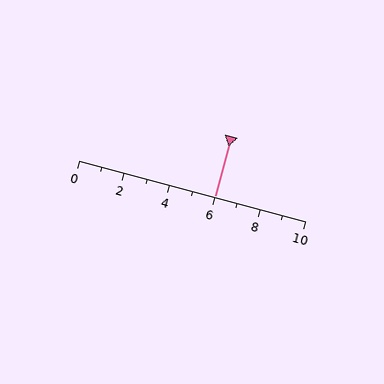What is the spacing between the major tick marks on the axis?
The major ticks are spaced 2 apart.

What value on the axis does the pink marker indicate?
The marker indicates approximately 6.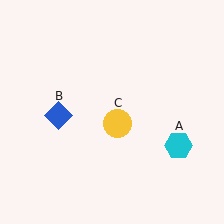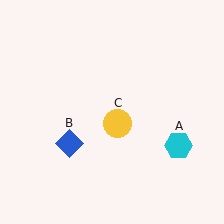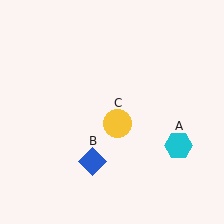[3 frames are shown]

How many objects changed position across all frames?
1 object changed position: blue diamond (object B).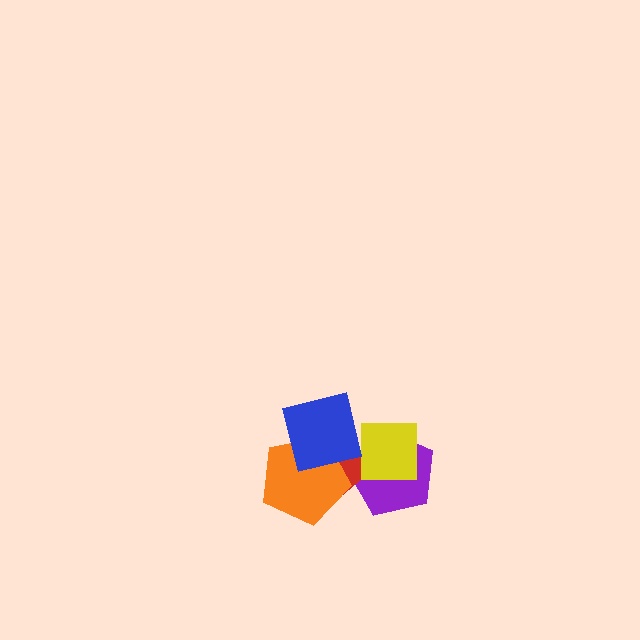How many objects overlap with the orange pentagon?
2 objects overlap with the orange pentagon.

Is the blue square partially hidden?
No, no other shape covers it.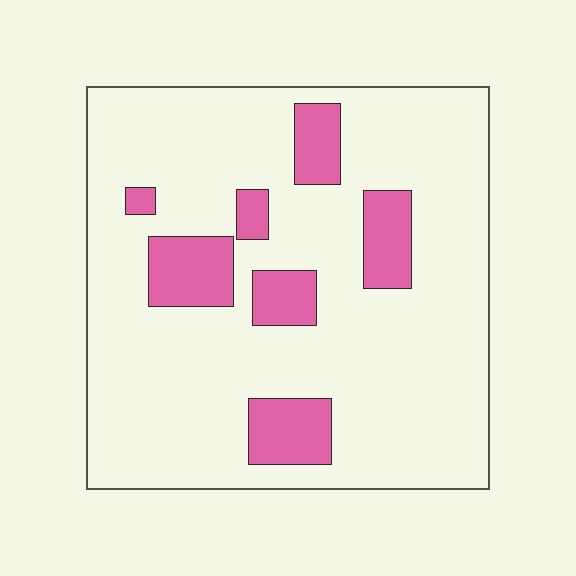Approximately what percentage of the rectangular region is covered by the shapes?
Approximately 15%.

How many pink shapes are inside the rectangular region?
7.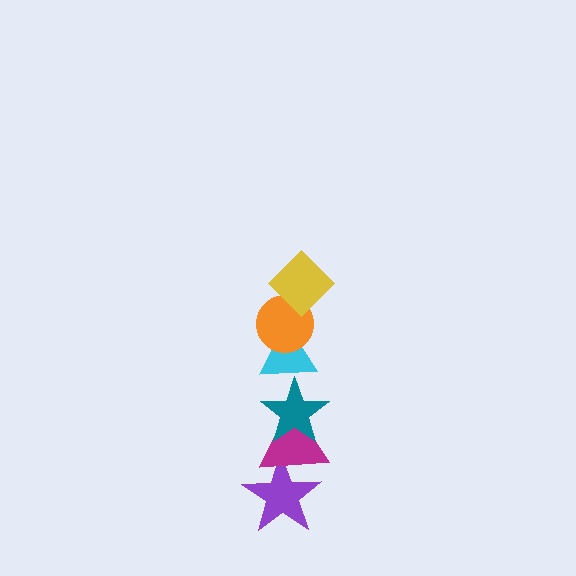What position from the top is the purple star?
The purple star is 6th from the top.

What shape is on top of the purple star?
The magenta triangle is on top of the purple star.